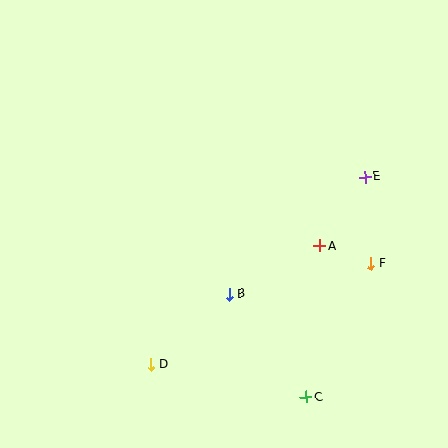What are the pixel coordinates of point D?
Point D is at (151, 365).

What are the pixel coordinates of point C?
Point C is at (306, 397).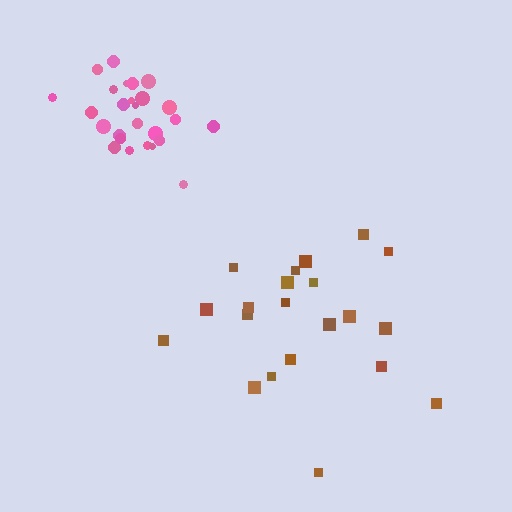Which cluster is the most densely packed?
Pink.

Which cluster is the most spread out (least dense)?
Brown.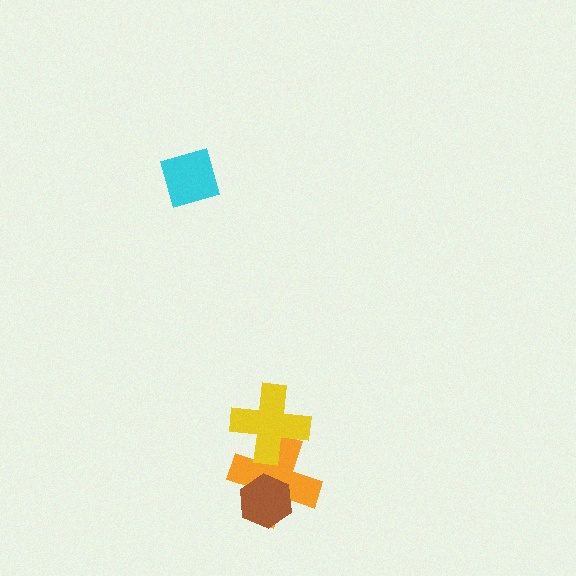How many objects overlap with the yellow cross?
1 object overlaps with the yellow cross.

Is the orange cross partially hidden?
Yes, it is partially covered by another shape.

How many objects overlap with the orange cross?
2 objects overlap with the orange cross.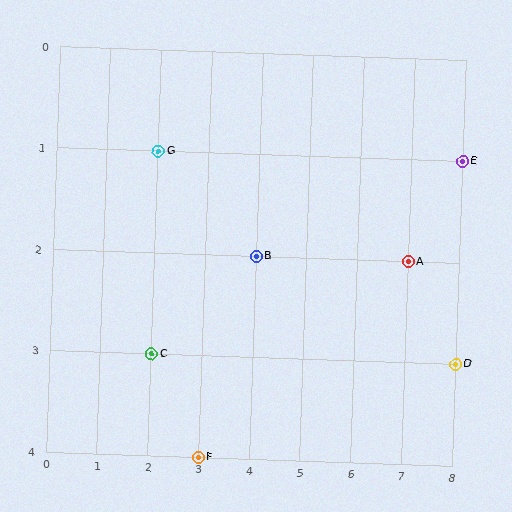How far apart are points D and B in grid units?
Points D and B are 4 columns and 1 row apart (about 4.1 grid units diagonally).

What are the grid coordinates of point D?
Point D is at grid coordinates (8, 3).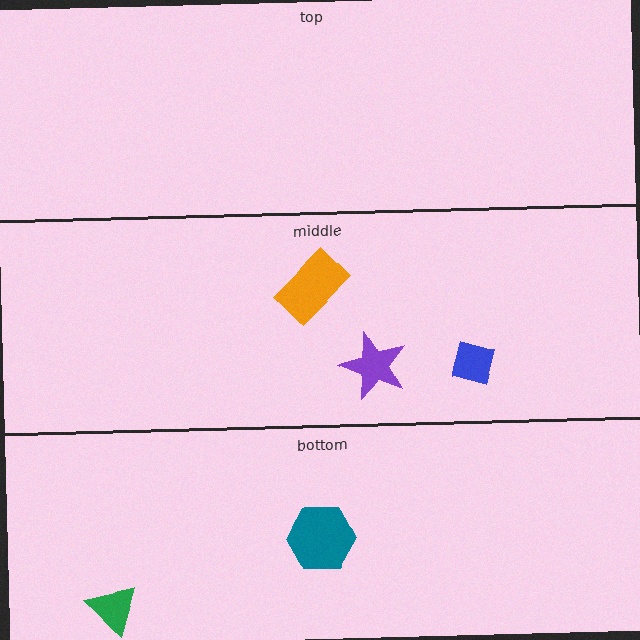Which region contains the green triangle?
The bottom region.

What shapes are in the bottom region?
The green triangle, the teal hexagon.